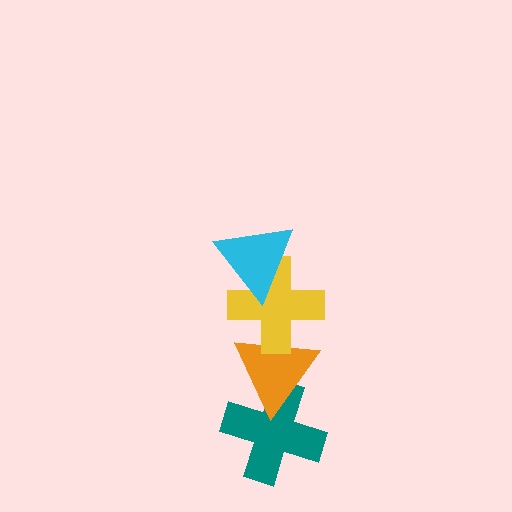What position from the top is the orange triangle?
The orange triangle is 3rd from the top.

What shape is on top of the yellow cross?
The cyan triangle is on top of the yellow cross.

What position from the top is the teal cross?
The teal cross is 4th from the top.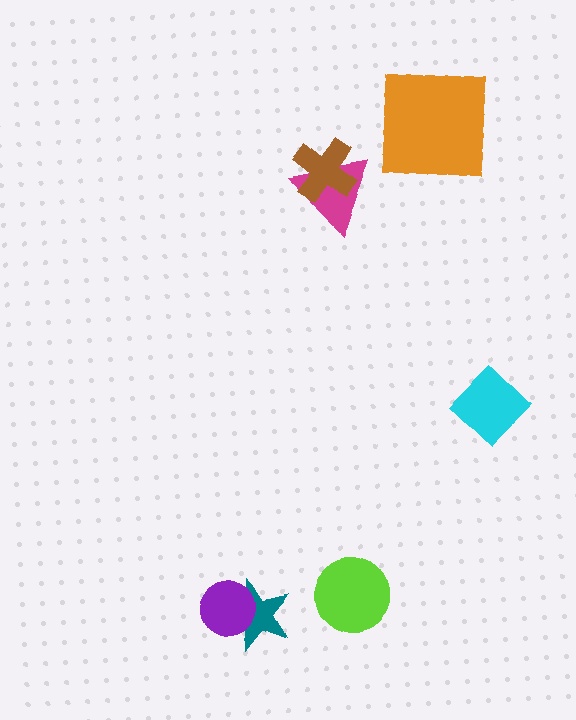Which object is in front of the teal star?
The purple circle is in front of the teal star.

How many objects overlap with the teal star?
1 object overlaps with the teal star.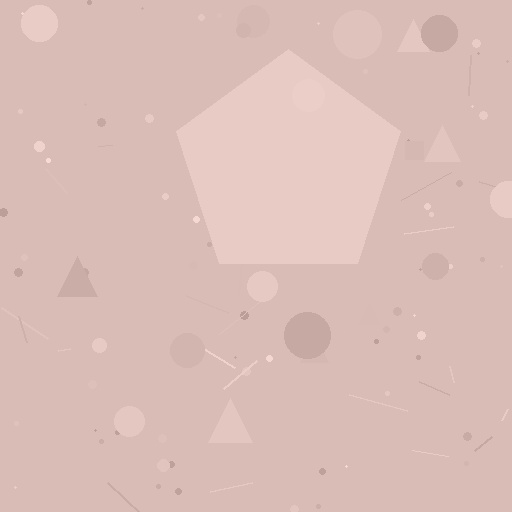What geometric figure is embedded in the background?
A pentagon is embedded in the background.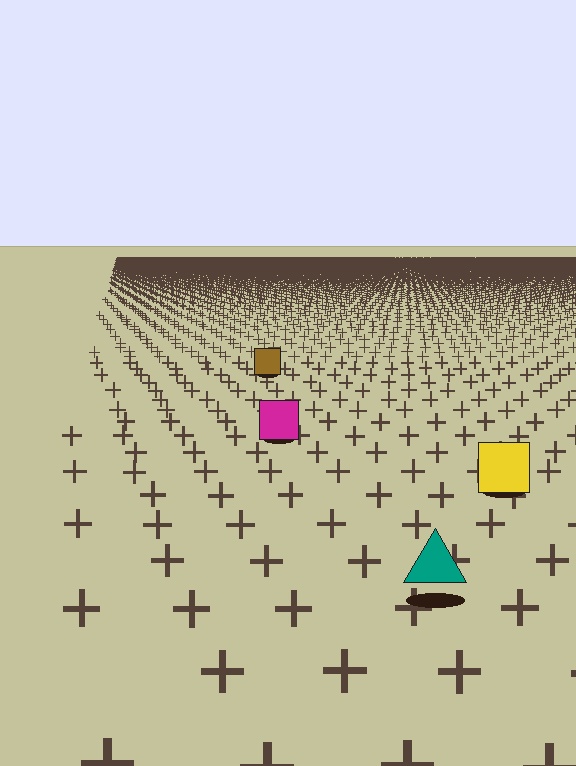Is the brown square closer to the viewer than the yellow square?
No. The yellow square is closer — you can tell from the texture gradient: the ground texture is coarser near it.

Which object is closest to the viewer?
The teal triangle is closest. The texture marks near it are larger and more spread out.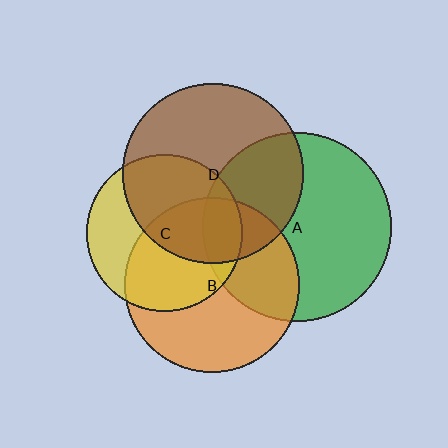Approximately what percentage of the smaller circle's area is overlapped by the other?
Approximately 50%.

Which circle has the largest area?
Circle A (green).